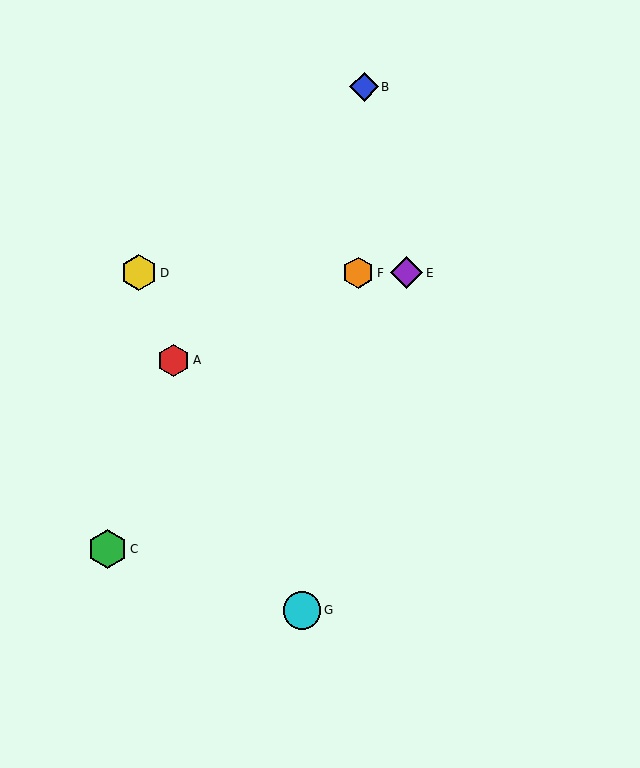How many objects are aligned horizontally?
3 objects (D, E, F) are aligned horizontally.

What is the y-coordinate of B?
Object B is at y≈87.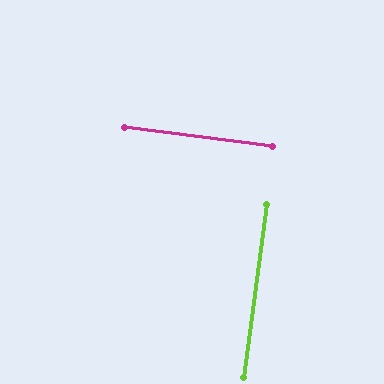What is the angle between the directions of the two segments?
Approximately 90 degrees.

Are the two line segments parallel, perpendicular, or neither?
Perpendicular — they meet at approximately 90°.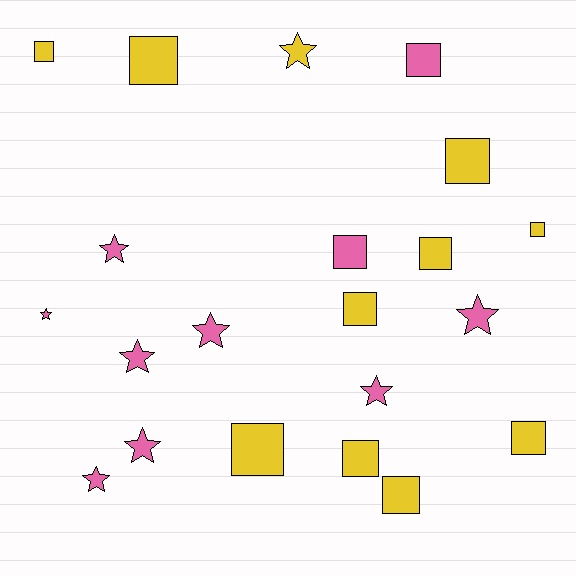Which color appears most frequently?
Yellow, with 11 objects.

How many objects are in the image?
There are 21 objects.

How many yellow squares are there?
There are 10 yellow squares.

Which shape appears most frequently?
Square, with 12 objects.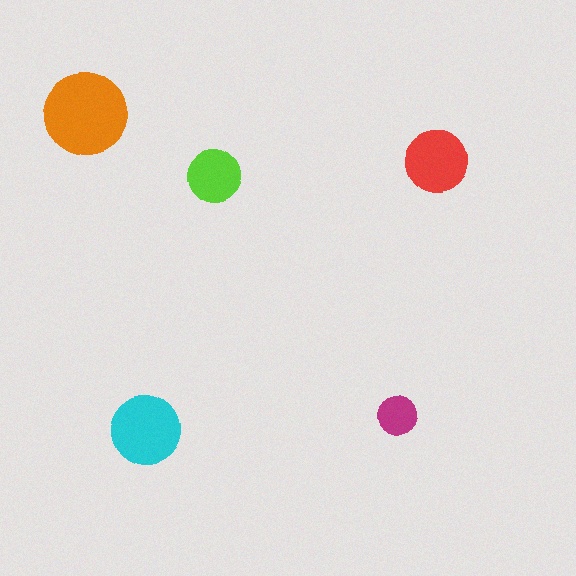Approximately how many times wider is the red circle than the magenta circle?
About 1.5 times wider.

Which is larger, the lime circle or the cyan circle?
The cyan one.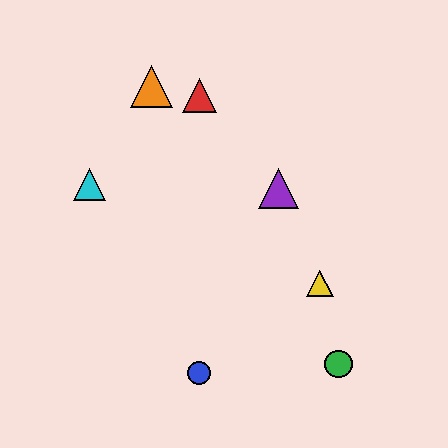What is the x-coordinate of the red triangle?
The red triangle is at x≈199.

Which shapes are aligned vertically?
The red triangle, the blue circle are aligned vertically.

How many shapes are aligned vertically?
2 shapes (the red triangle, the blue circle) are aligned vertically.